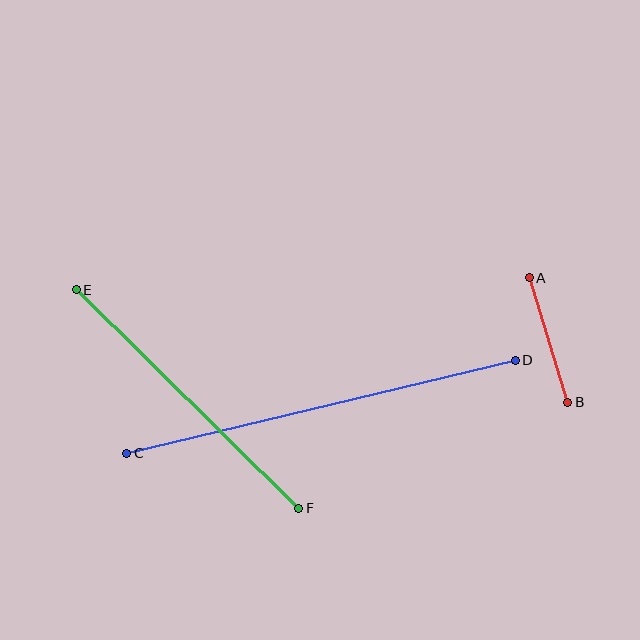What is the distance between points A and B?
The distance is approximately 130 pixels.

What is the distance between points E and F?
The distance is approximately 312 pixels.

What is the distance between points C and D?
The distance is approximately 399 pixels.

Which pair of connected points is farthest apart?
Points C and D are farthest apart.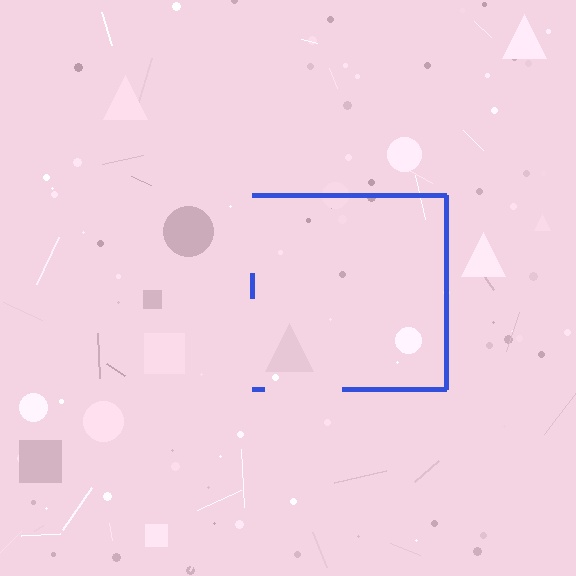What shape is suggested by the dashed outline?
The dashed outline suggests a square.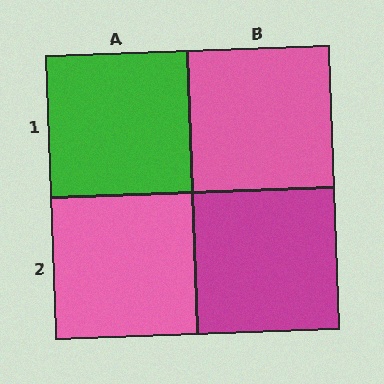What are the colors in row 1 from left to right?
Green, pink.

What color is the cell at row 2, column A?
Pink.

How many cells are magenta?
1 cell is magenta.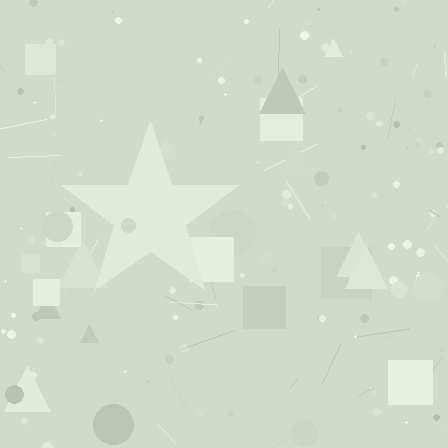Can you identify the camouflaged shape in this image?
The camouflaged shape is a star.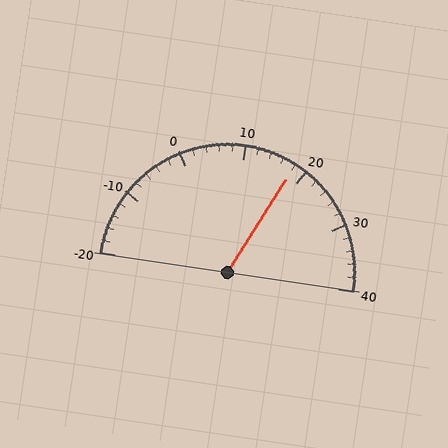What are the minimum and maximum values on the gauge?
The gauge ranges from -20 to 40.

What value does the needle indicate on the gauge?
The needle indicates approximately 18.